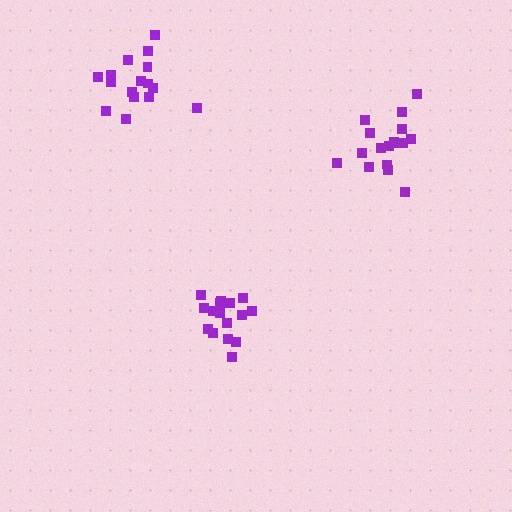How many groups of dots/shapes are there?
There are 3 groups.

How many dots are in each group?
Group 1: 16 dots, Group 2: 16 dots, Group 3: 17 dots (49 total).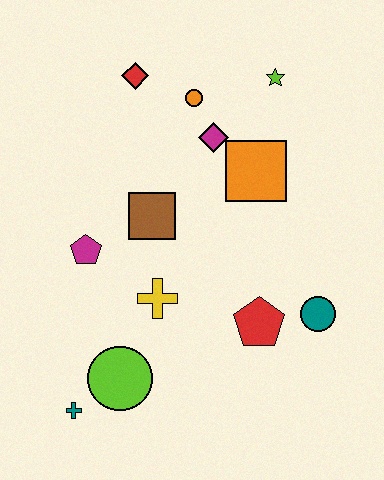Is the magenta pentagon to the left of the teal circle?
Yes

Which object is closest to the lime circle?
The teal cross is closest to the lime circle.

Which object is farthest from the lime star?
The teal cross is farthest from the lime star.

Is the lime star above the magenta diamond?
Yes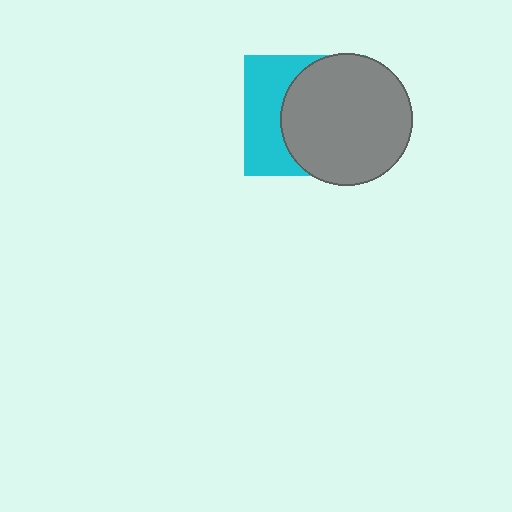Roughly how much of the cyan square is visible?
A small part of it is visible (roughly 39%).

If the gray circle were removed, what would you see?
You would see the complete cyan square.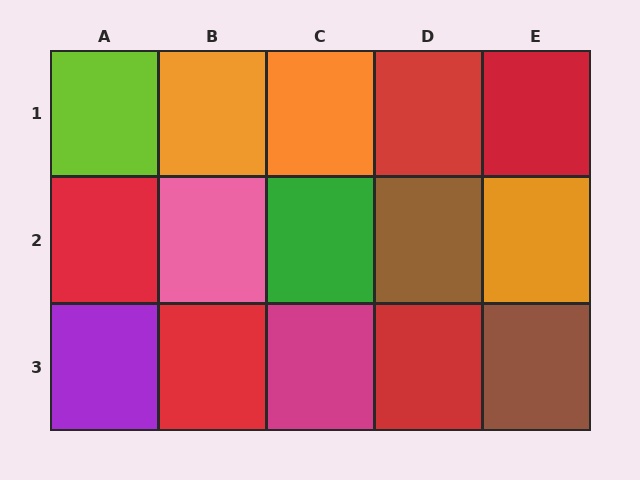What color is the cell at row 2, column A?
Red.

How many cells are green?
1 cell is green.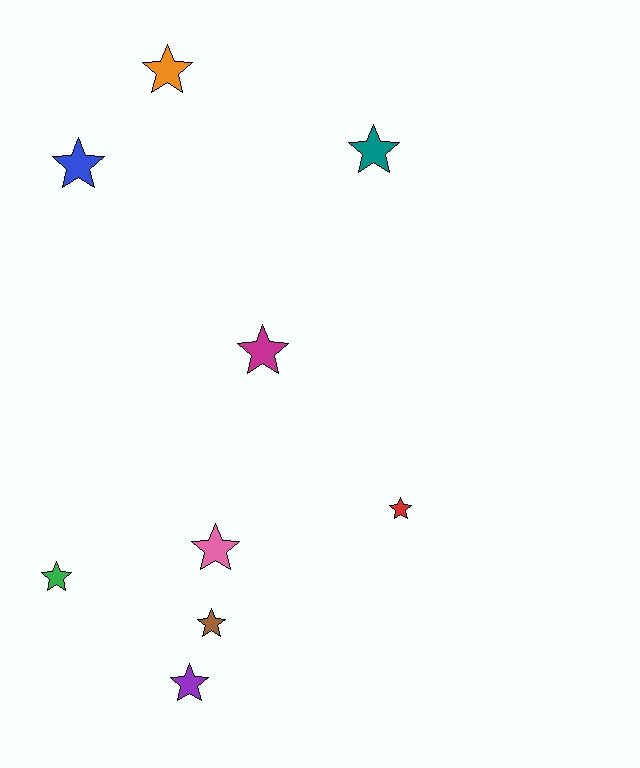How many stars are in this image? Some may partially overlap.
There are 9 stars.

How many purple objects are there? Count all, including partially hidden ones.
There is 1 purple object.